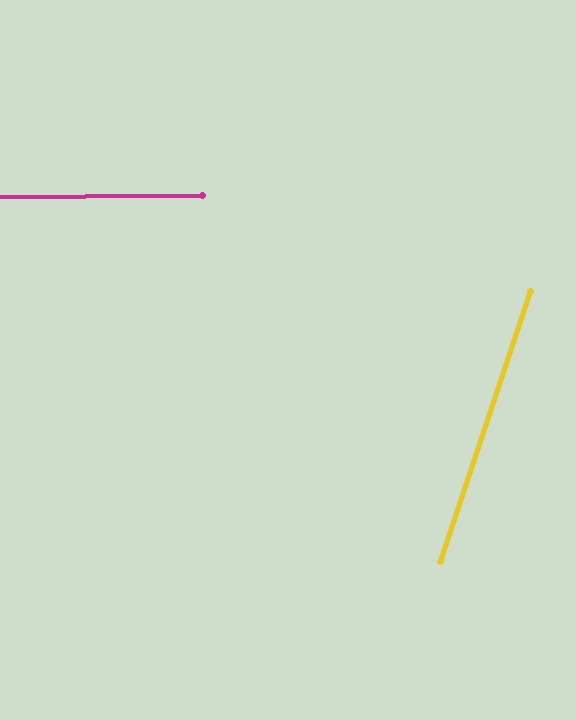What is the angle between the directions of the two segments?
Approximately 71 degrees.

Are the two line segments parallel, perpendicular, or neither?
Neither parallel nor perpendicular — they differ by about 71°.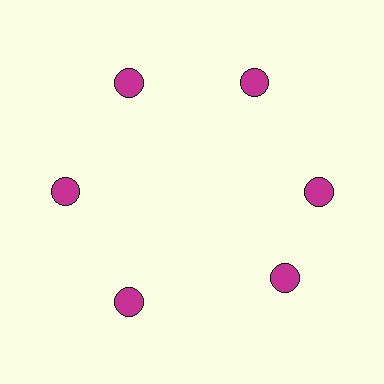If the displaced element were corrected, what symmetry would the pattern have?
It would have 6-fold rotational symmetry — the pattern would map onto itself every 60 degrees.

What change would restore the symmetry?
The symmetry would be restored by rotating it back into even spacing with its neighbors so that all 6 circles sit at equal angles and equal distance from the center.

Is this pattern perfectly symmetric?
No. The 6 magenta circles are arranged in a ring, but one element near the 5 o'clock position is rotated out of alignment along the ring, breaking the 6-fold rotational symmetry.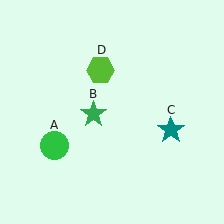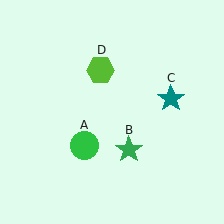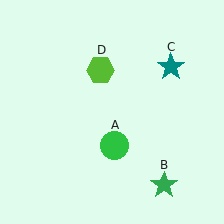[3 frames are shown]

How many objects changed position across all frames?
3 objects changed position: green circle (object A), green star (object B), teal star (object C).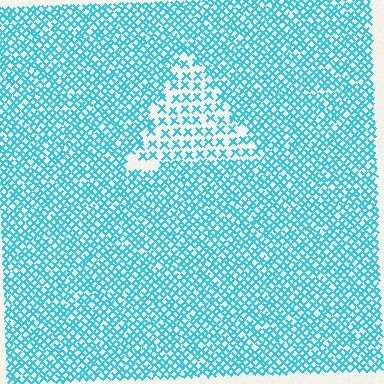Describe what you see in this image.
The image contains small cyan elements arranged at two different densities. A triangle-shaped region is visible where the elements are less densely packed than the surrounding area.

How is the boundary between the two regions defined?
The boundary is defined by a change in element density (approximately 2.0x ratio). All elements are the same color, size, and shape.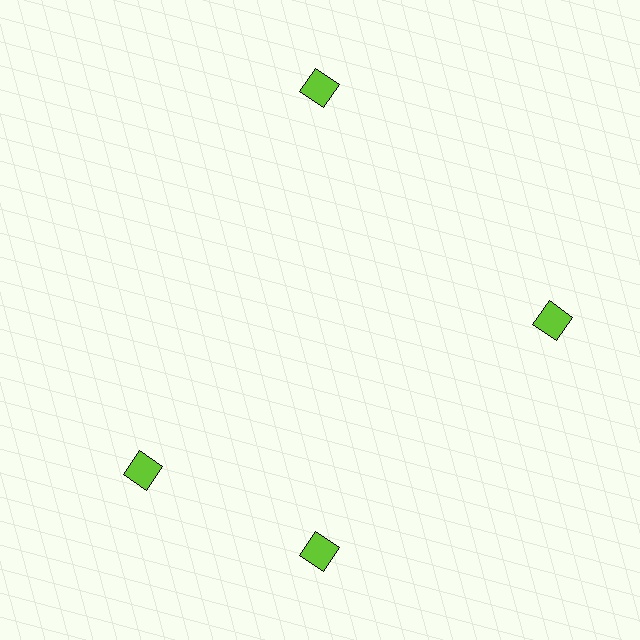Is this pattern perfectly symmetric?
No. The 4 lime diamonds are arranged in a ring, but one element near the 9 o'clock position is rotated out of alignment along the ring, breaking the 4-fold rotational symmetry.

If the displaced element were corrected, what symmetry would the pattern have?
It would have 4-fold rotational symmetry — the pattern would map onto itself every 90 degrees.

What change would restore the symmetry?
The symmetry would be restored by rotating it back into even spacing with its neighbors so that all 4 diamonds sit at equal angles and equal distance from the center.